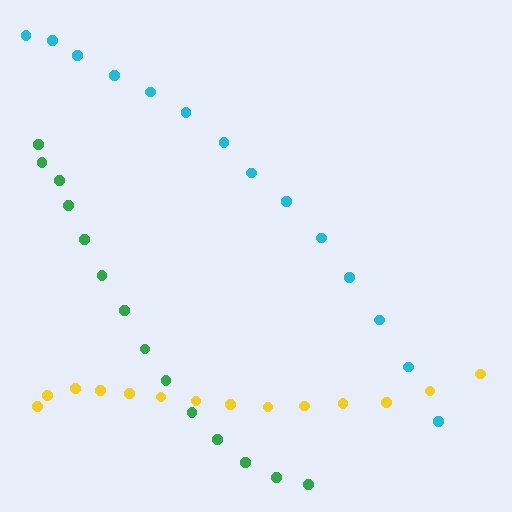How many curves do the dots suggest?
There are 3 distinct paths.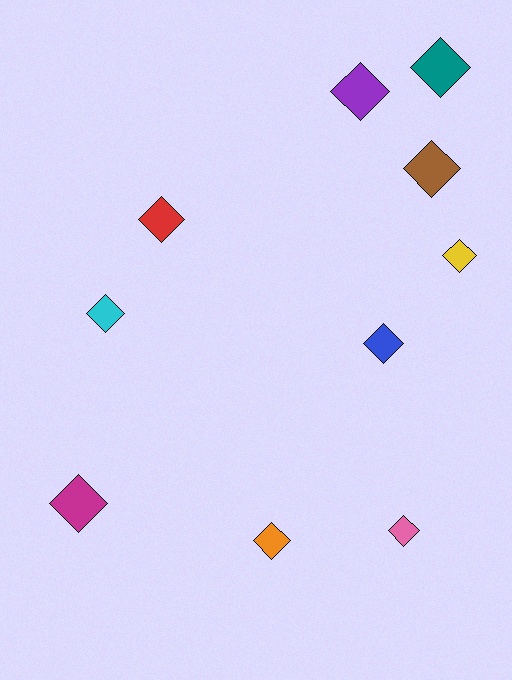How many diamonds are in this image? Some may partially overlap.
There are 10 diamonds.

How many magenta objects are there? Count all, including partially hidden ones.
There is 1 magenta object.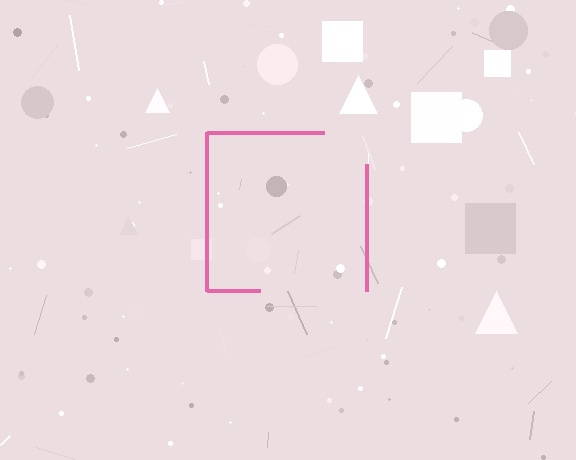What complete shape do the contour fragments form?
The contour fragments form a square.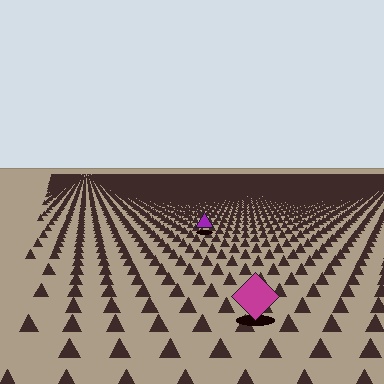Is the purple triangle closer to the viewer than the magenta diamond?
No. The magenta diamond is closer — you can tell from the texture gradient: the ground texture is coarser near it.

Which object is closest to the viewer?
The magenta diamond is closest. The texture marks near it are larger and more spread out.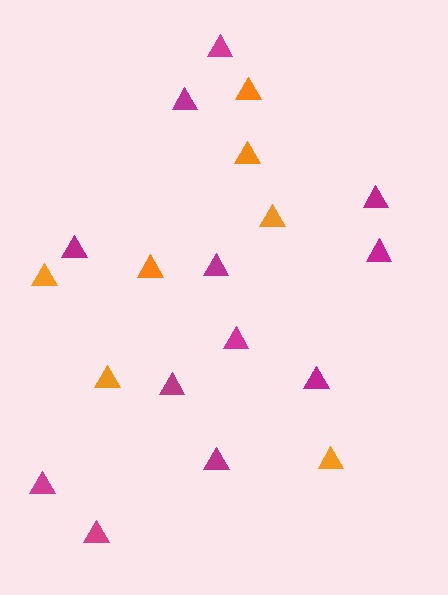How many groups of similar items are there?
There are 2 groups: one group of magenta triangles (12) and one group of orange triangles (7).